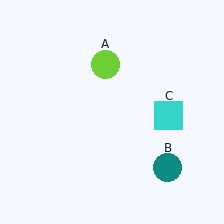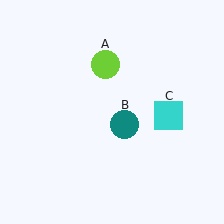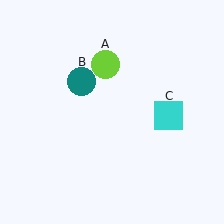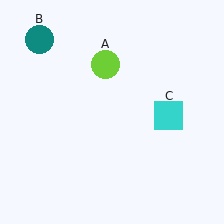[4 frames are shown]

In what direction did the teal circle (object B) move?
The teal circle (object B) moved up and to the left.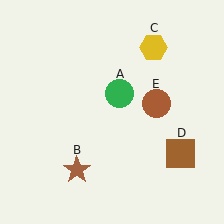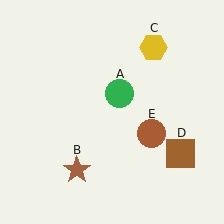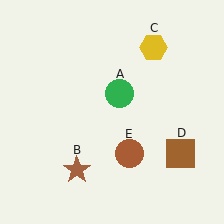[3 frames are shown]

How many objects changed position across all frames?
1 object changed position: brown circle (object E).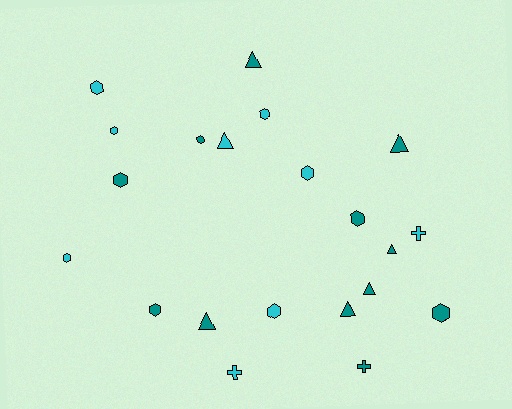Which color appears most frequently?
Teal, with 12 objects.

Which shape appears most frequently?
Hexagon, with 11 objects.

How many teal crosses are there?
There is 1 teal cross.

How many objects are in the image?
There are 21 objects.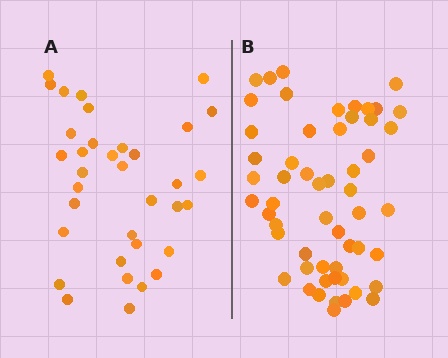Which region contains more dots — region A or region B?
Region B (the right region) has more dots.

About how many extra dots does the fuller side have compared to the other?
Region B has approximately 20 more dots than region A.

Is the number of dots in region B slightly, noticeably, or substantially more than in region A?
Region B has substantially more. The ratio is roughly 1.6 to 1.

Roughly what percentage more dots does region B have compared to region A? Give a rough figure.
About 55% more.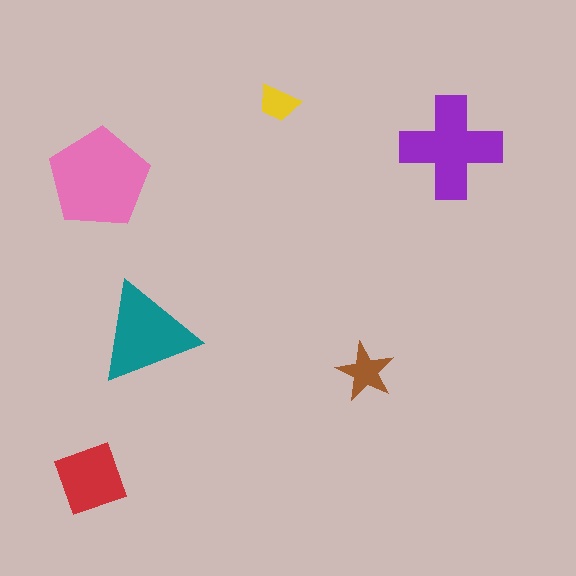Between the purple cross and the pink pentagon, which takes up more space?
The pink pentagon.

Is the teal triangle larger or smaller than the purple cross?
Smaller.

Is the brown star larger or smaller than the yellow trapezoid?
Larger.